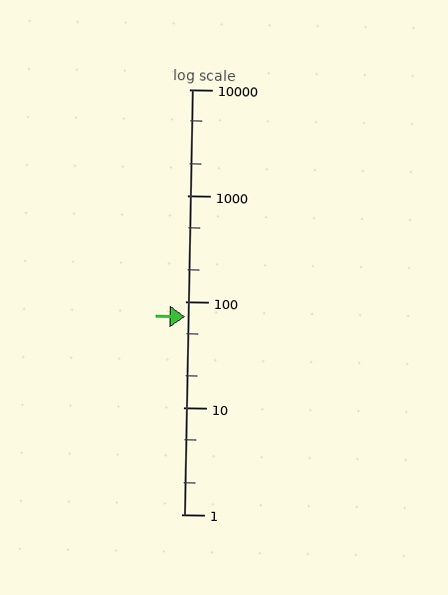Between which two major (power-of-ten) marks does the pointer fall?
The pointer is between 10 and 100.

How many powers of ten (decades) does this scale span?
The scale spans 4 decades, from 1 to 10000.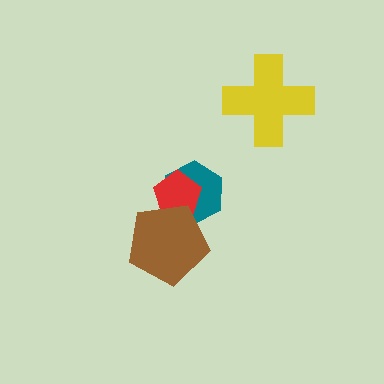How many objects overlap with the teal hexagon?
2 objects overlap with the teal hexagon.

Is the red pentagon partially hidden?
Yes, it is partially covered by another shape.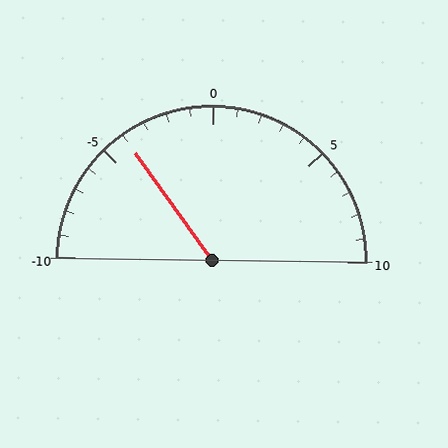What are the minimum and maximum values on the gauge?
The gauge ranges from -10 to 10.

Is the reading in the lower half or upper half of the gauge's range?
The reading is in the lower half of the range (-10 to 10).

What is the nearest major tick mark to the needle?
The nearest major tick mark is -5.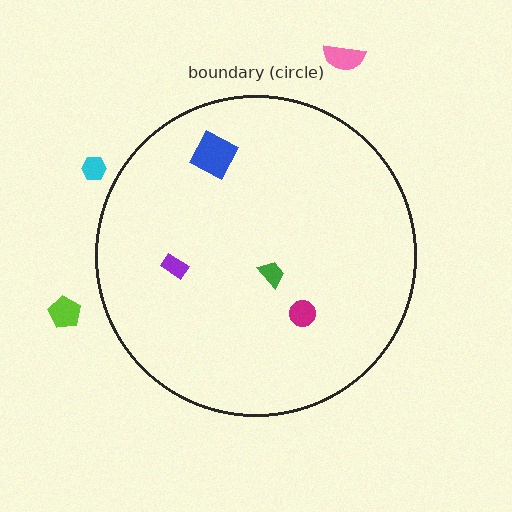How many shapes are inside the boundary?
4 inside, 3 outside.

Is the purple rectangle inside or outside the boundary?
Inside.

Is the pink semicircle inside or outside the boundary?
Outside.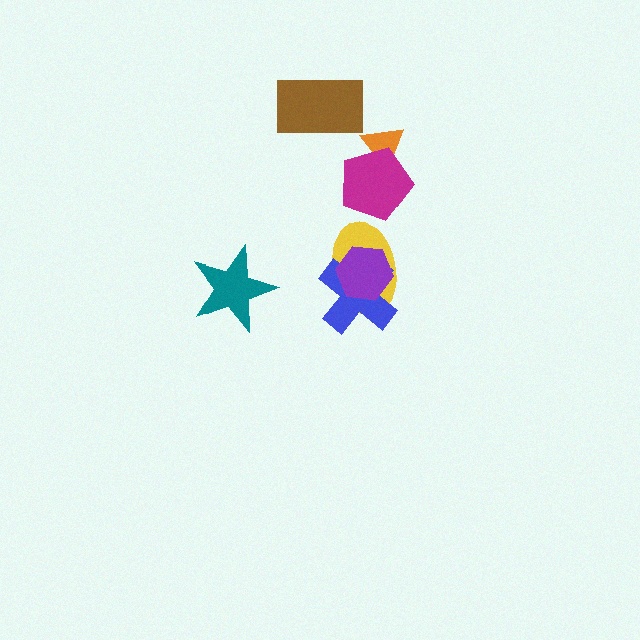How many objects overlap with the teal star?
0 objects overlap with the teal star.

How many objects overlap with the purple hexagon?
2 objects overlap with the purple hexagon.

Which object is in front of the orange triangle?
The magenta pentagon is in front of the orange triangle.